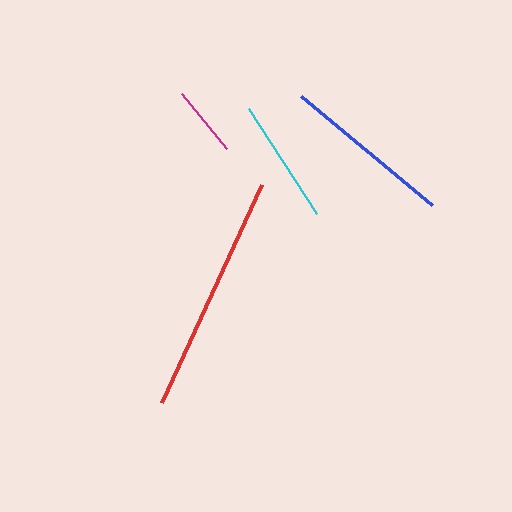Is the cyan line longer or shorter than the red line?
The red line is longer than the cyan line.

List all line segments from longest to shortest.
From longest to shortest: red, blue, cyan, magenta.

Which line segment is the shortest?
The magenta line is the shortest at approximately 71 pixels.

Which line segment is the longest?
The red line is the longest at approximately 241 pixels.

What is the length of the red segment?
The red segment is approximately 241 pixels long.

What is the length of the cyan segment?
The cyan segment is approximately 125 pixels long.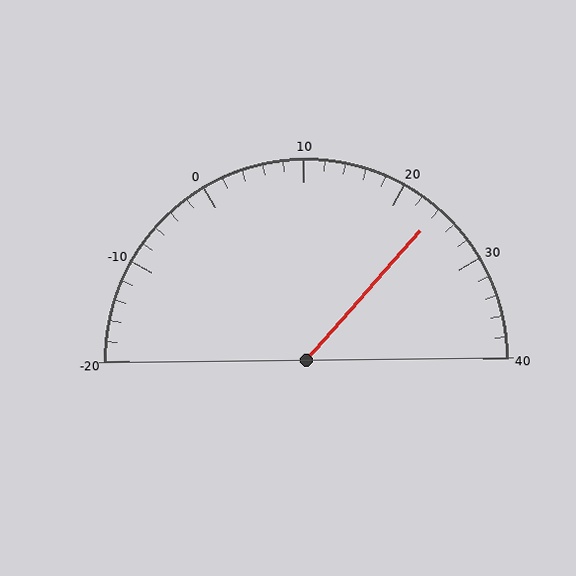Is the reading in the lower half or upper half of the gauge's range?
The reading is in the upper half of the range (-20 to 40).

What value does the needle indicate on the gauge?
The needle indicates approximately 24.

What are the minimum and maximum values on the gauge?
The gauge ranges from -20 to 40.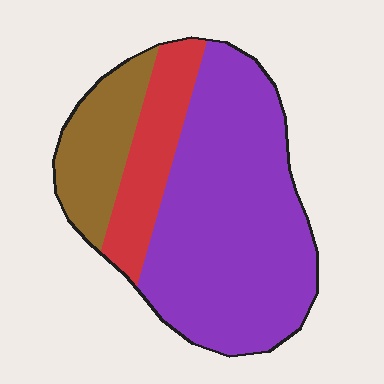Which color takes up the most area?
Purple, at roughly 65%.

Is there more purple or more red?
Purple.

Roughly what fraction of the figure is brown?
Brown takes up about one sixth (1/6) of the figure.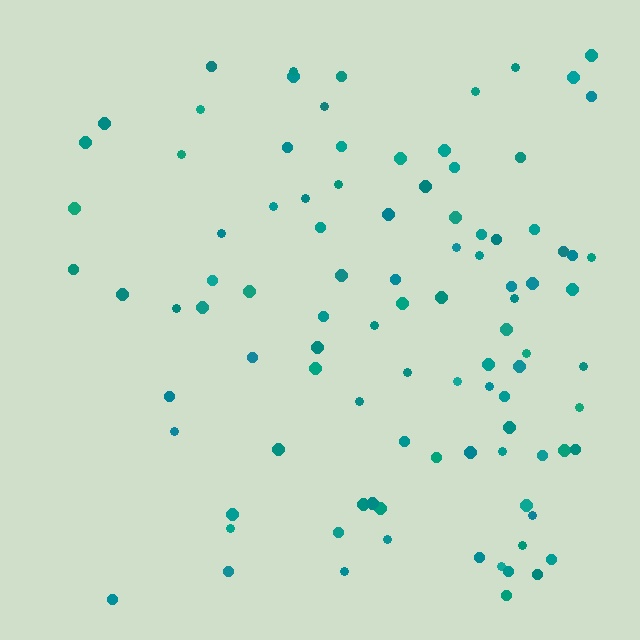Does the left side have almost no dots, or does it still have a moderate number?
Still a moderate number, just noticeably fewer than the right.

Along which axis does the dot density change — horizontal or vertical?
Horizontal.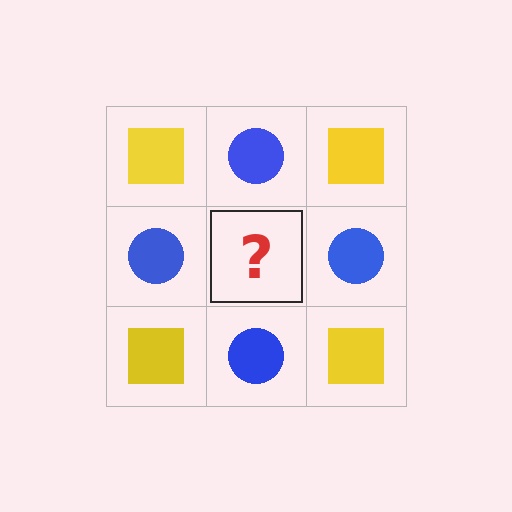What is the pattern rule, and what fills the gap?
The rule is that it alternates yellow square and blue circle in a checkerboard pattern. The gap should be filled with a yellow square.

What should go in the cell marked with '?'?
The missing cell should contain a yellow square.